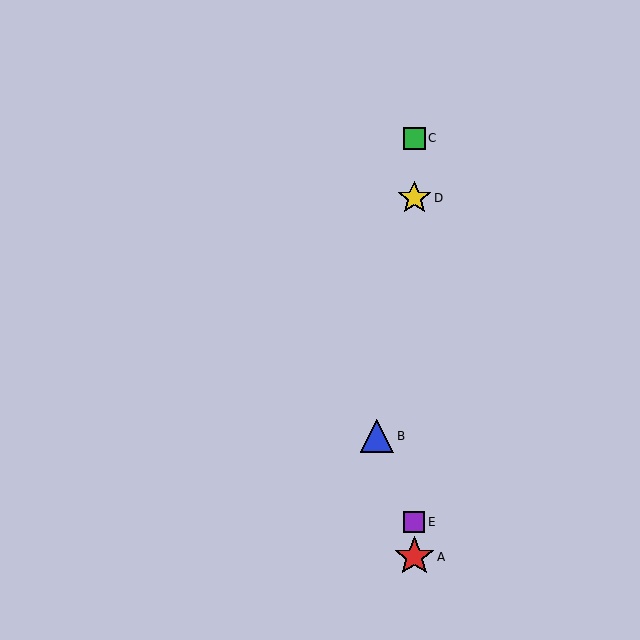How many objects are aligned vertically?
4 objects (A, C, D, E) are aligned vertically.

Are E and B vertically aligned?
No, E is at x≈414 and B is at x≈377.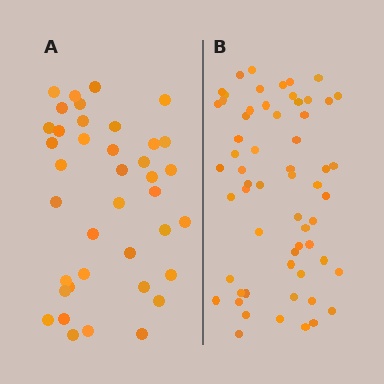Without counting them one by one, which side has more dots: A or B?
Region B (the right region) has more dots.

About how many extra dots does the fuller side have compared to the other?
Region B has approximately 20 more dots than region A.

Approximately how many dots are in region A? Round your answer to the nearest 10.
About 40 dots. (The exact count is 39, which rounds to 40.)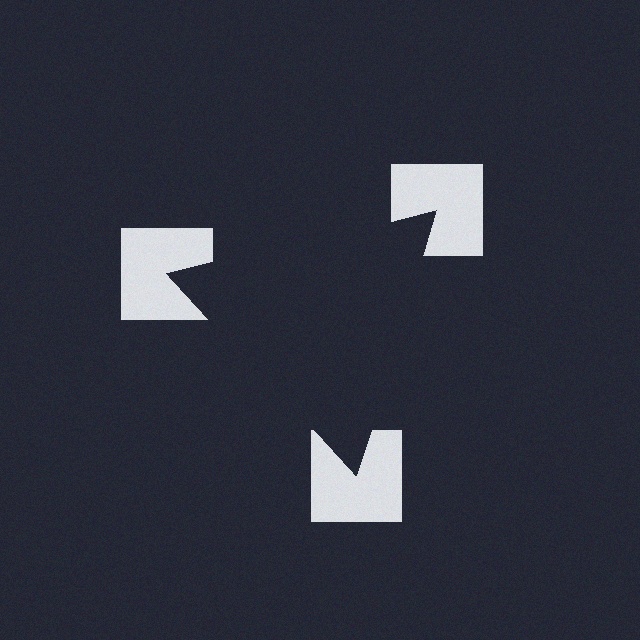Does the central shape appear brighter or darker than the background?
It typically appears slightly darker than the background, even though no actual brightness change is drawn.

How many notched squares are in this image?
There are 3 — one at each vertex of the illusory triangle.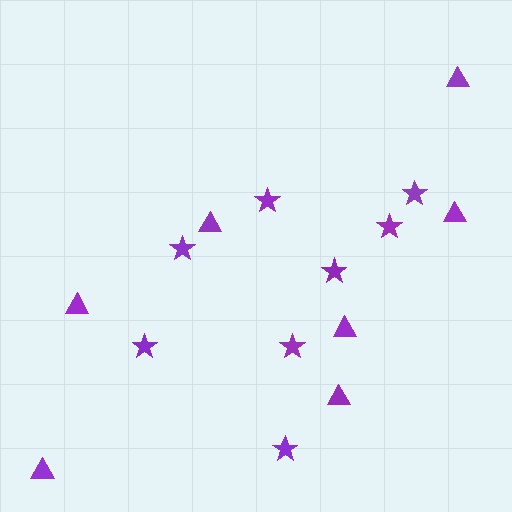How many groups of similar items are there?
There are 2 groups: one group of stars (8) and one group of triangles (7).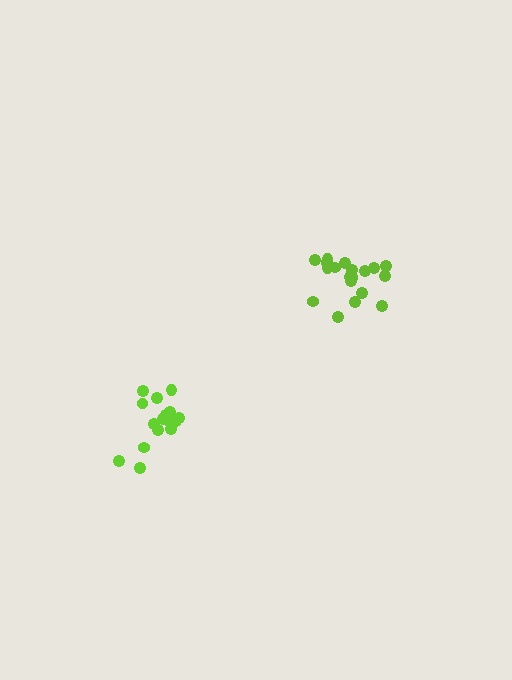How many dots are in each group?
Group 1: 17 dots, Group 2: 19 dots (36 total).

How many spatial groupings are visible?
There are 2 spatial groupings.